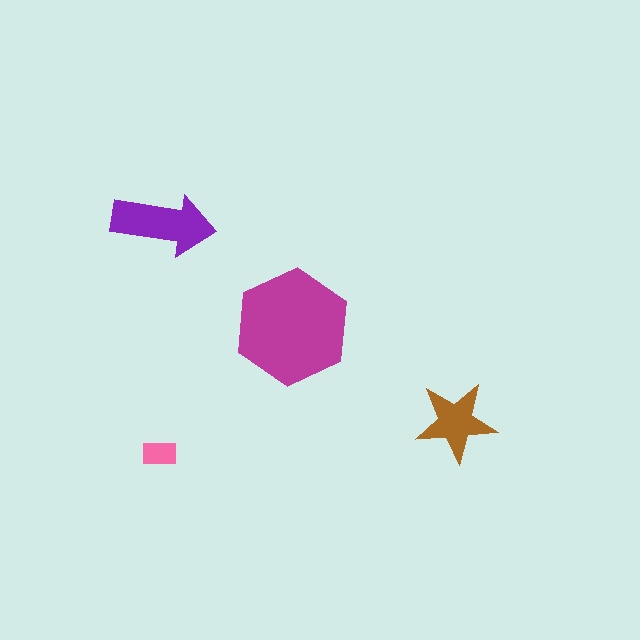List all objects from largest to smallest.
The magenta hexagon, the purple arrow, the brown star, the pink rectangle.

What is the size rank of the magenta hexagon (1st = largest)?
1st.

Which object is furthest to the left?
The pink rectangle is leftmost.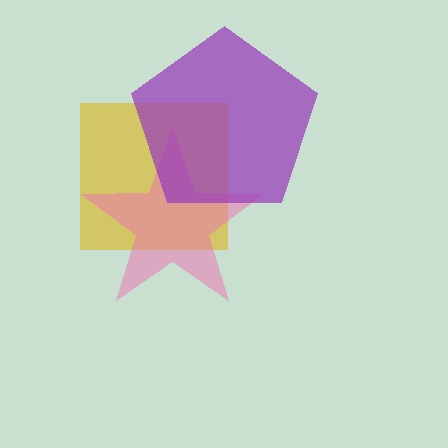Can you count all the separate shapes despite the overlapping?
Yes, there are 3 separate shapes.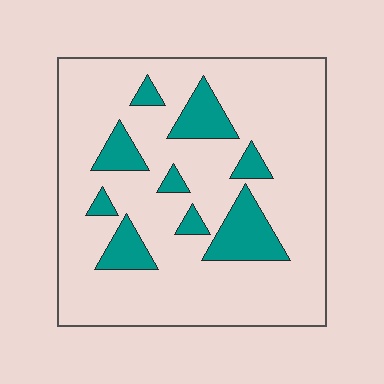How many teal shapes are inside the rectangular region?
9.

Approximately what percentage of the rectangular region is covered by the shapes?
Approximately 15%.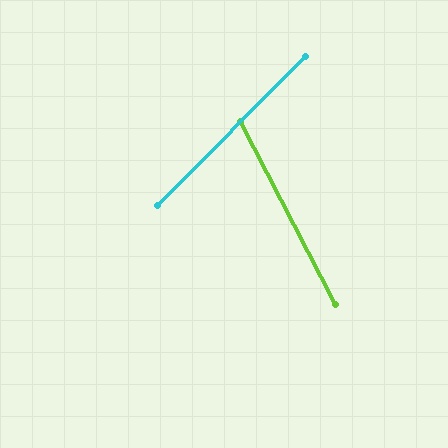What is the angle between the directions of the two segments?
Approximately 73 degrees.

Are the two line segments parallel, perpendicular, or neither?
Neither parallel nor perpendicular — they differ by about 73°.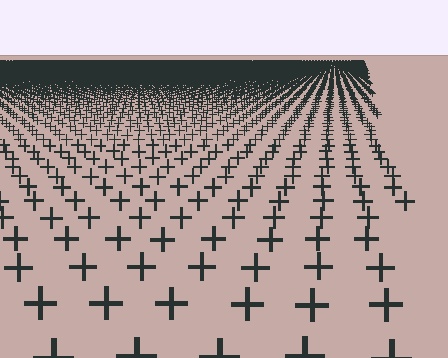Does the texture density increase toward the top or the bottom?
Density increases toward the top.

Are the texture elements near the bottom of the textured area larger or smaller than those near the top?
Larger. Near the bottom, elements are closer to the viewer and appear at a bigger on-screen size.